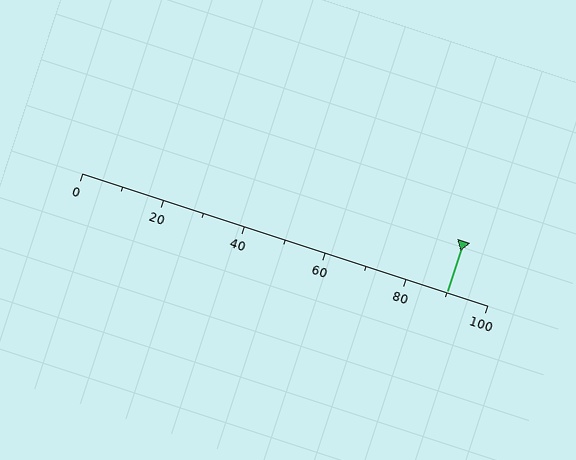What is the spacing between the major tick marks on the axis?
The major ticks are spaced 20 apart.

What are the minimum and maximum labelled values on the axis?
The axis runs from 0 to 100.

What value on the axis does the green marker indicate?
The marker indicates approximately 90.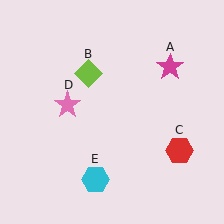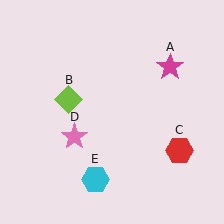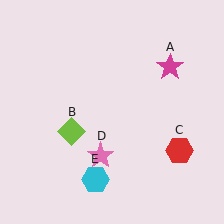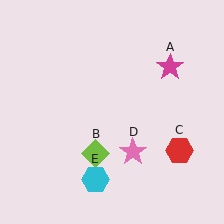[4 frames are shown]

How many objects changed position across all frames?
2 objects changed position: lime diamond (object B), pink star (object D).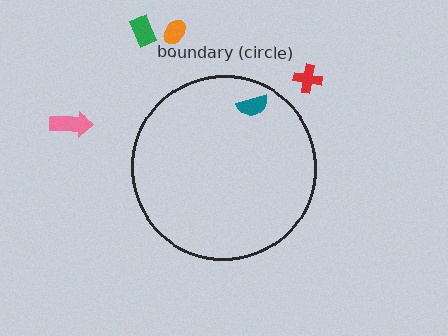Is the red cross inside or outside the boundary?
Outside.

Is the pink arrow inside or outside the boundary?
Outside.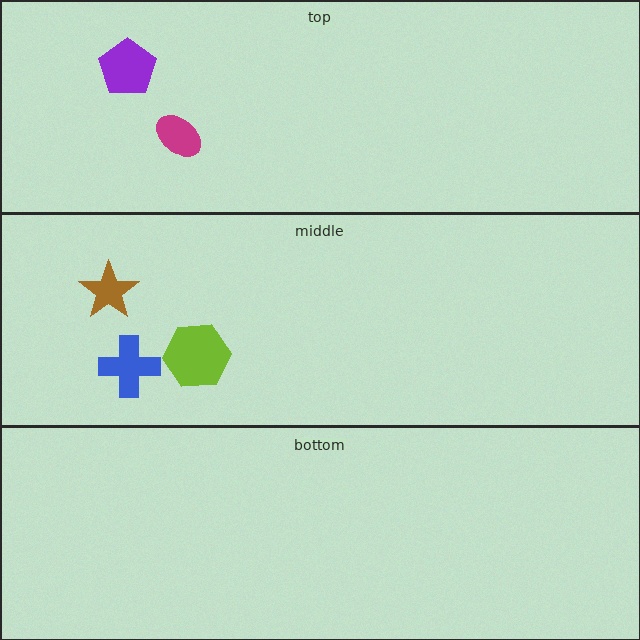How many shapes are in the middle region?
3.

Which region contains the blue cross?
The middle region.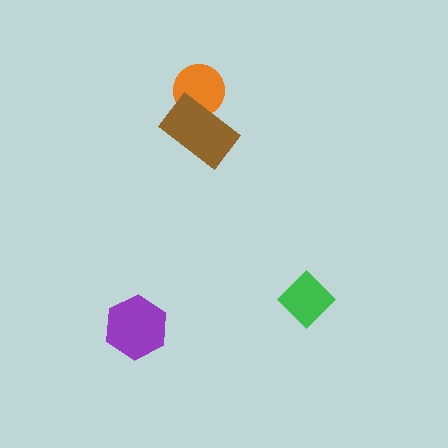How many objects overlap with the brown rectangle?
1 object overlaps with the brown rectangle.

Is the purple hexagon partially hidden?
No, no other shape covers it.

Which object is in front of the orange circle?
The brown rectangle is in front of the orange circle.